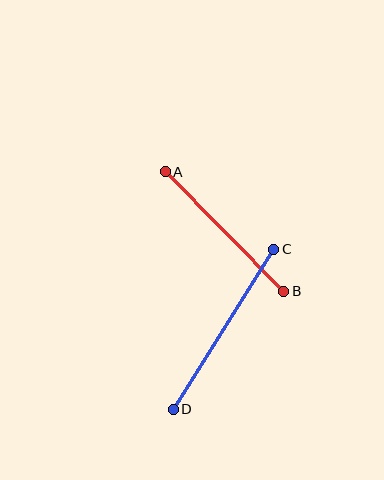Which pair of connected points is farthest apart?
Points C and D are farthest apart.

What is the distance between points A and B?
The distance is approximately 168 pixels.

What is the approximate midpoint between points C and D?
The midpoint is at approximately (223, 329) pixels.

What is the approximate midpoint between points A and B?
The midpoint is at approximately (224, 232) pixels.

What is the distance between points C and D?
The distance is approximately 189 pixels.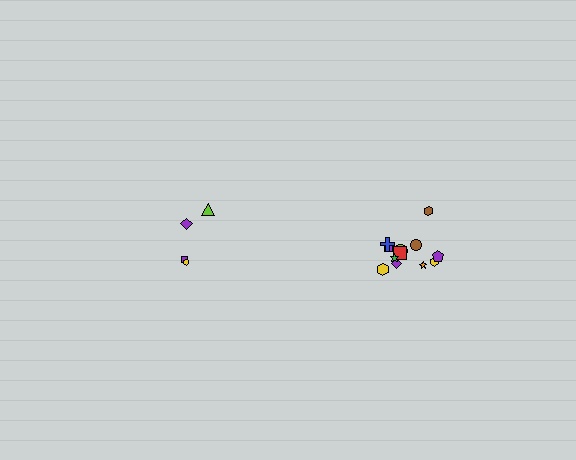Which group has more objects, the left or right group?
The right group.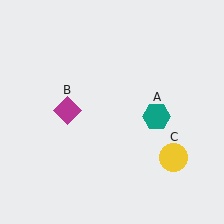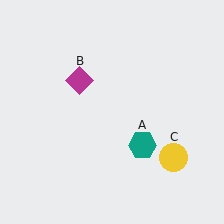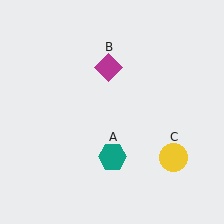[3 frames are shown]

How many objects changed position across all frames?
2 objects changed position: teal hexagon (object A), magenta diamond (object B).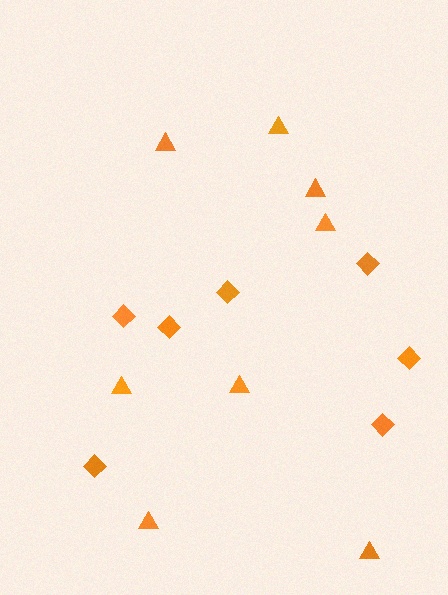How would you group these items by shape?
There are 2 groups: one group of diamonds (7) and one group of triangles (8).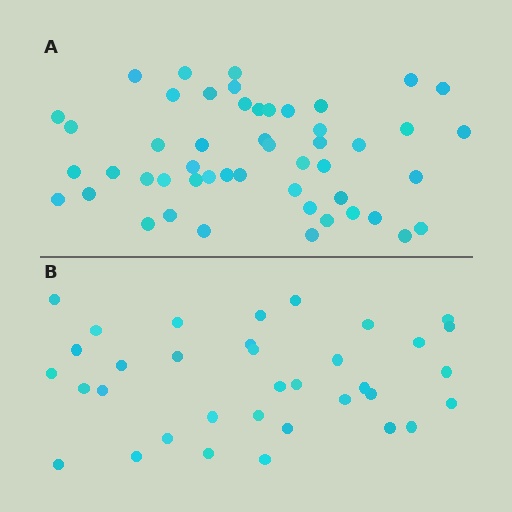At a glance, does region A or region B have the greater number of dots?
Region A (the top region) has more dots.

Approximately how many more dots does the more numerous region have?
Region A has approximately 15 more dots than region B.